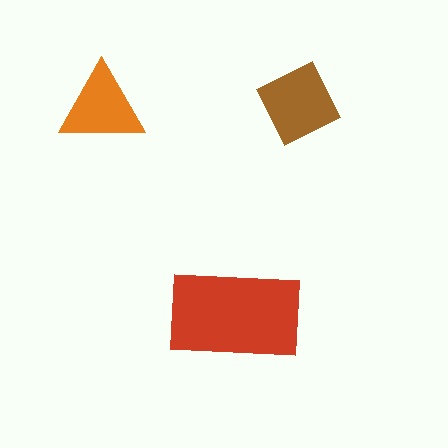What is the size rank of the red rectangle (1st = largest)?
1st.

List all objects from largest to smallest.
The red rectangle, the brown square, the orange triangle.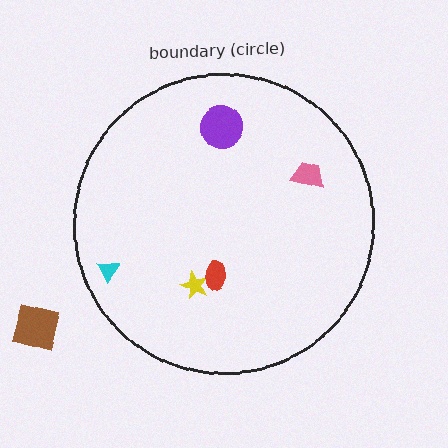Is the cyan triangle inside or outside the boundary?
Inside.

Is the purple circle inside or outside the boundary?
Inside.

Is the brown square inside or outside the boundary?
Outside.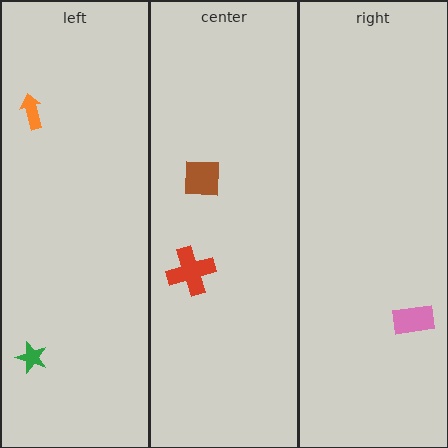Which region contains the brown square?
The center region.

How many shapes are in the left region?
2.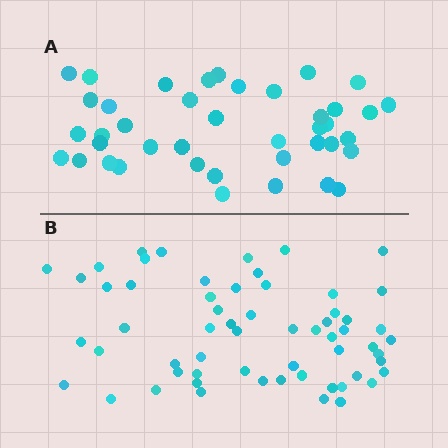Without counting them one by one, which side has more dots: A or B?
Region B (the bottom region) has more dots.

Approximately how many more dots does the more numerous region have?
Region B has approximately 20 more dots than region A.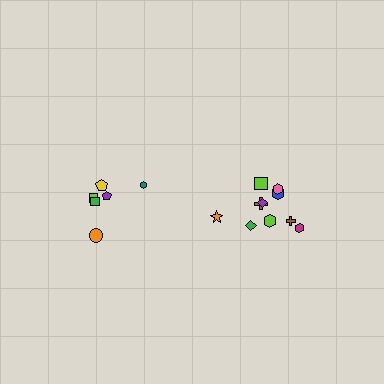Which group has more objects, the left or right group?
The right group.